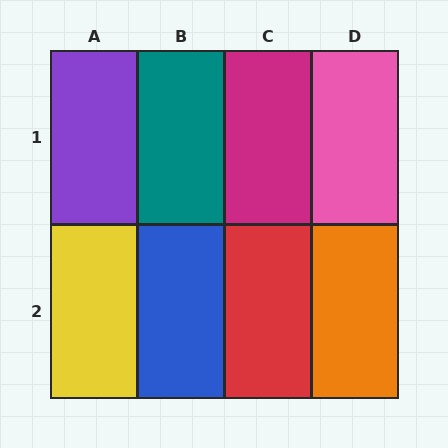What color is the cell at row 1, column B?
Teal.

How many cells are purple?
1 cell is purple.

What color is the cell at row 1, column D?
Pink.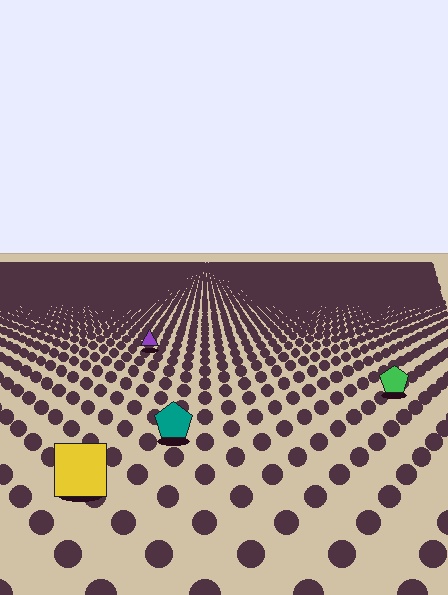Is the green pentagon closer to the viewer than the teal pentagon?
No. The teal pentagon is closer — you can tell from the texture gradient: the ground texture is coarser near it.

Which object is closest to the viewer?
The yellow square is closest. The texture marks near it are larger and more spread out.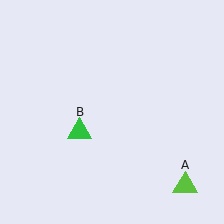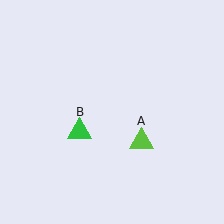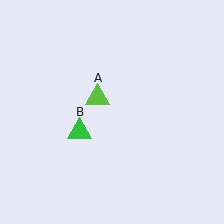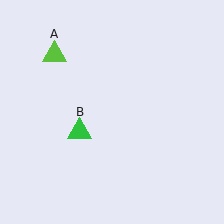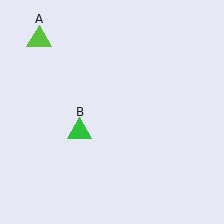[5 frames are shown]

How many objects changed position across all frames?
1 object changed position: lime triangle (object A).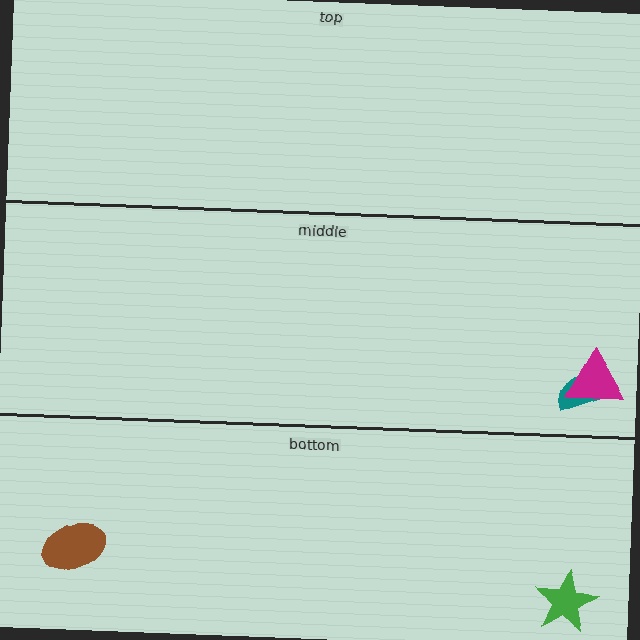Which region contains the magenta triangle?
The middle region.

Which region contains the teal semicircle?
The middle region.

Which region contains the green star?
The bottom region.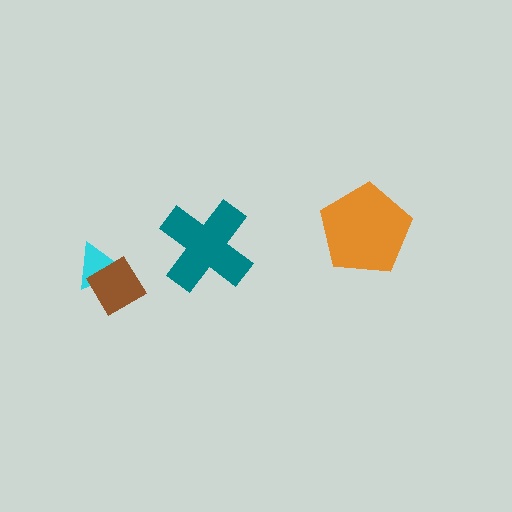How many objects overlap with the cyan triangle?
1 object overlaps with the cyan triangle.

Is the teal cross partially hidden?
No, no other shape covers it.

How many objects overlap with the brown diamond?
1 object overlaps with the brown diamond.